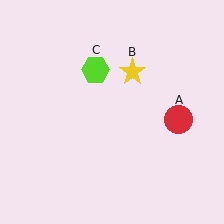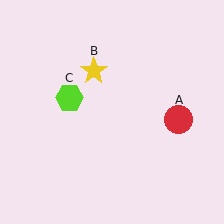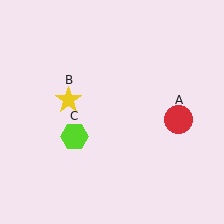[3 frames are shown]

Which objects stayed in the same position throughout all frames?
Red circle (object A) remained stationary.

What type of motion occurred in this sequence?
The yellow star (object B), lime hexagon (object C) rotated counterclockwise around the center of the scene.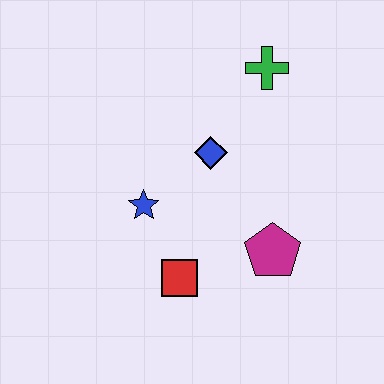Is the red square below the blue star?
Yes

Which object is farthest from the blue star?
The green cross is farthest from the blue star.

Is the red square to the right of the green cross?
No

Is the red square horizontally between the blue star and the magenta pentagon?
Yes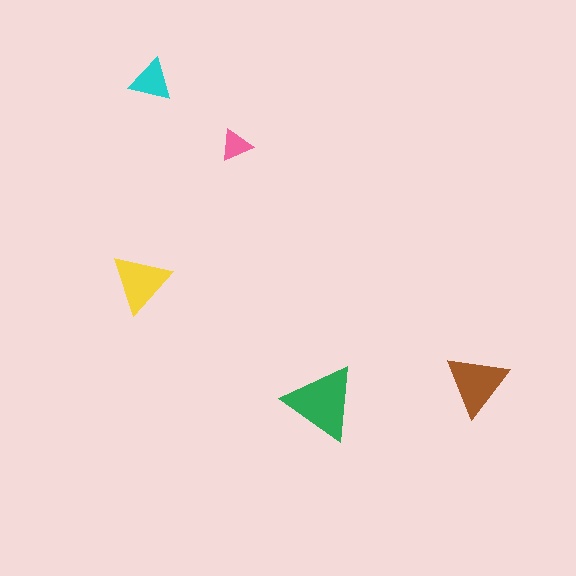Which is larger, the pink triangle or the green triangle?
The green one.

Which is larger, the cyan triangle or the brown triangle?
The brown one.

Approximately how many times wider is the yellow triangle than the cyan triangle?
About 1.5 times wider.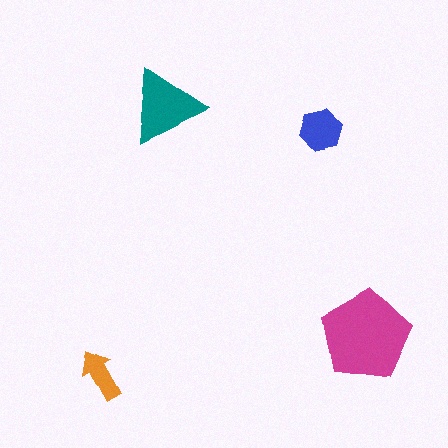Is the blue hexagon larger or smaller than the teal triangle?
Smaller.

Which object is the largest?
The magenta pentagon.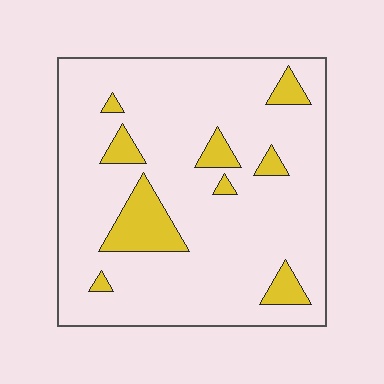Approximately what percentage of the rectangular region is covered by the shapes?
Approximately 15%.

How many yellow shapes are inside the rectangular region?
9.